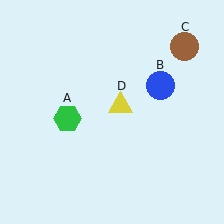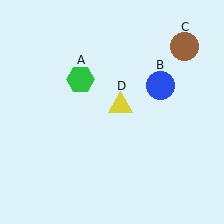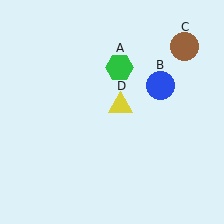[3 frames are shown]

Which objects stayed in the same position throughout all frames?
Blue circle (object B) and brown circle (object C) and yellow triangle (object D) remained stationary.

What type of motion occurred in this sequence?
The green hexagon (object A) rotated clockwise around the center of the scene.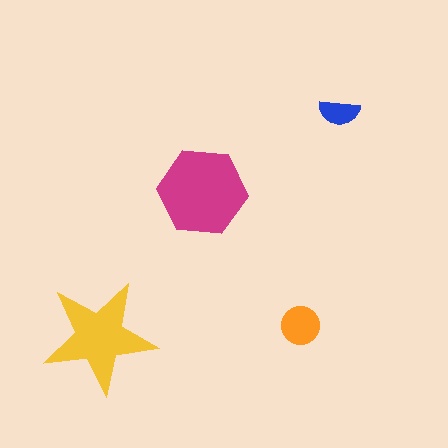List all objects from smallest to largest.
The blue semicircle, the orange circle, the yellow star, the magenta hexagon.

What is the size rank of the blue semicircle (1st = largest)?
4th.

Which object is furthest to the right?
The blue semicircle is rightmost.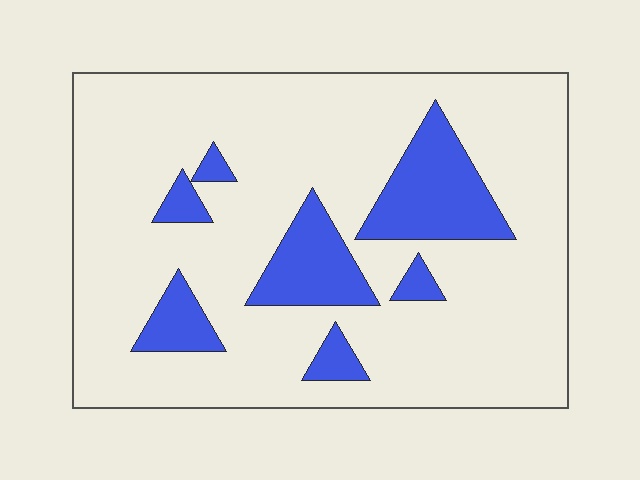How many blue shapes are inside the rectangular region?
7.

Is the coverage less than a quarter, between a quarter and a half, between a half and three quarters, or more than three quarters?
Less than a quarter.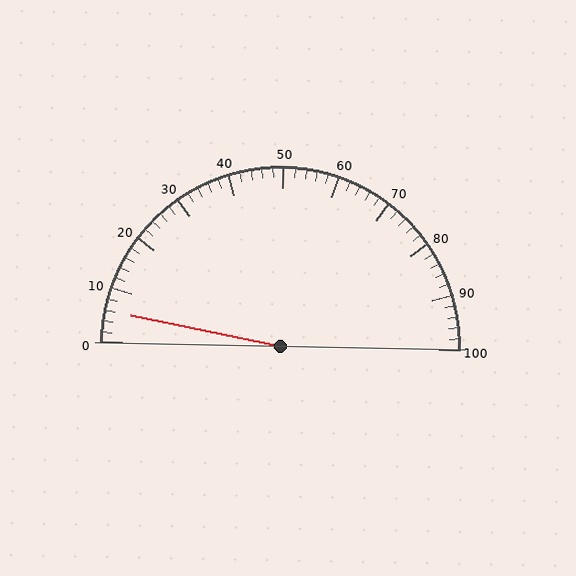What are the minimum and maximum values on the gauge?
The gauge ranges from 0 to 100.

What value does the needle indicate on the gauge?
The needle indicates approximately 6.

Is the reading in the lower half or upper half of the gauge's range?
The reading is in the lower half of the range (0 to 100).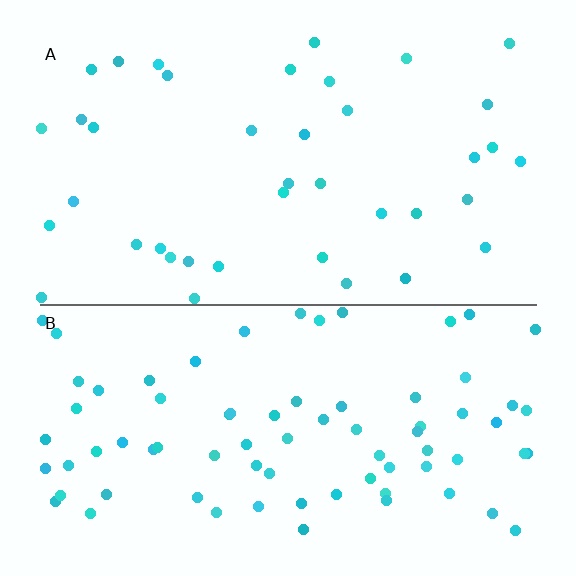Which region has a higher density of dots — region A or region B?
B (the bottom).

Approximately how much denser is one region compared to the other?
Approximately 2.0× — region B over region A.